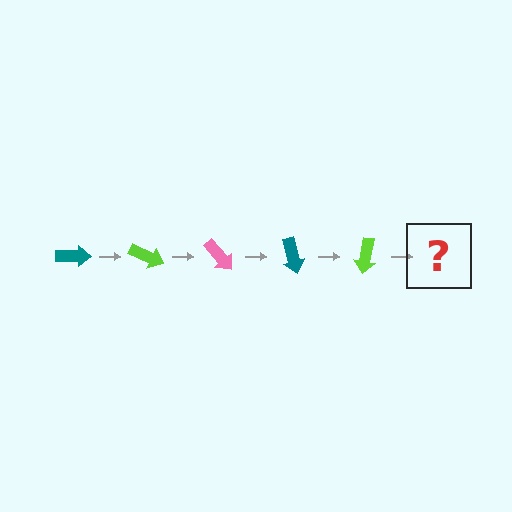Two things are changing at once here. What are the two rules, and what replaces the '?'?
The two rules are that it rotates 25 degrees each step and the color cycles through teal, lime, and pink. The '?' should be a pink arrow, rotated 125 degrees from the start.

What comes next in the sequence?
The next element should be a pink arrow, rotated 125 degrees from the start.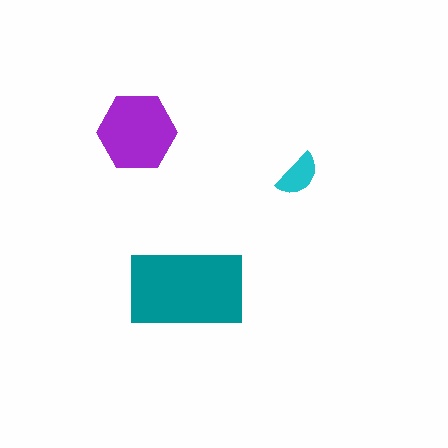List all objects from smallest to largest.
The cyan semicircle, the purple hexagon, the teal rectangle.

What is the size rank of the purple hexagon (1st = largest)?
2nd.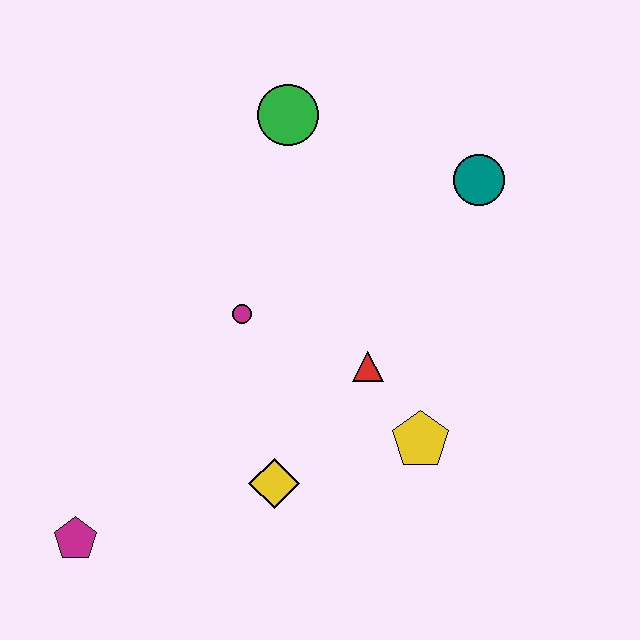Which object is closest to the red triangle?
The yellow pentagon is closest to the red triangle.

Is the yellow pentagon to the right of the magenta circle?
Yes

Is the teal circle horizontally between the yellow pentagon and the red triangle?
No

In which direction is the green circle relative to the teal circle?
The green circle is to the left of the teal circle.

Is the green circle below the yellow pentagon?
No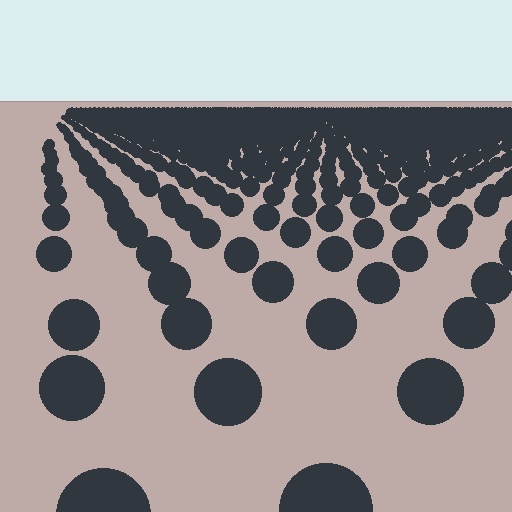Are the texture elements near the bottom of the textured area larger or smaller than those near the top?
Larger. Near the bottom, elements are closer to the viewer and appear at a bigger on-screen size.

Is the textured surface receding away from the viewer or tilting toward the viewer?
The surface is receding away from the viewer. Texture elements get smaller and denser toward the top.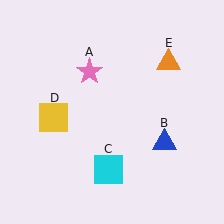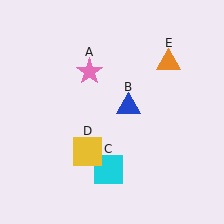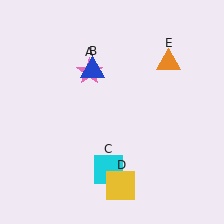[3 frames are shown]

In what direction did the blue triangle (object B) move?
The blue triangle (object B) moved up and to the left.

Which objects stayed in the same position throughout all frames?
Pink star (object A) and cyan square (object C) and orange triangle (object E) remained stationary.